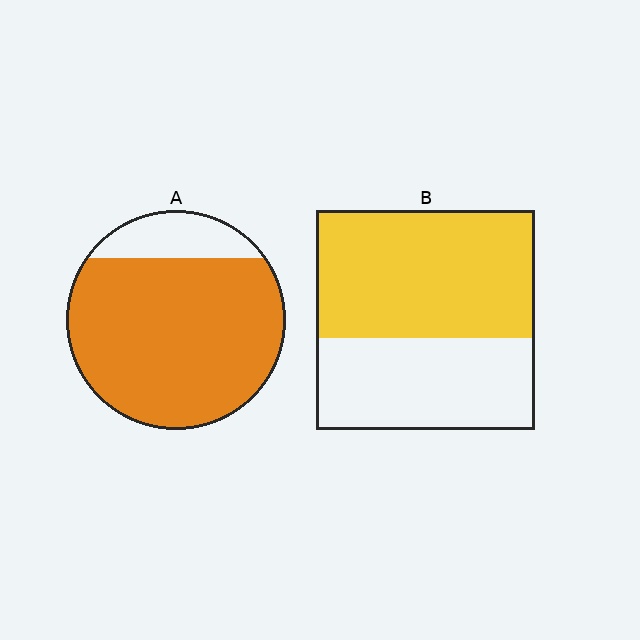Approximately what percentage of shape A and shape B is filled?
A is approximately 85% and B is approximately 60%.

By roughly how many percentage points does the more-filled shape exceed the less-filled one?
By roughly 25 percentage points (A over B).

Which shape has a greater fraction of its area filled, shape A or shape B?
Shape A.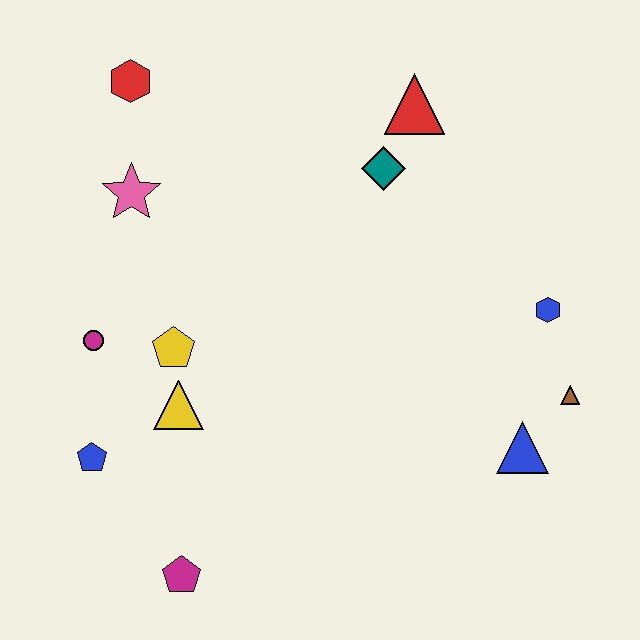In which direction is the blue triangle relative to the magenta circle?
The blue triangle is to the right of the magenta circle.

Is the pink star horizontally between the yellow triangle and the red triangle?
No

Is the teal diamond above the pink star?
Yes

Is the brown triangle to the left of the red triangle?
No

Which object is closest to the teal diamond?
The red triangle is closest to the teal diamond.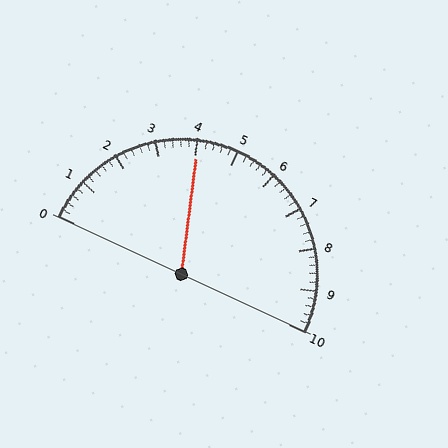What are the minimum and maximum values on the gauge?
The gauge ranges from 0 to 10.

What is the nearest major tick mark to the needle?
The nearest major tick mark is 4.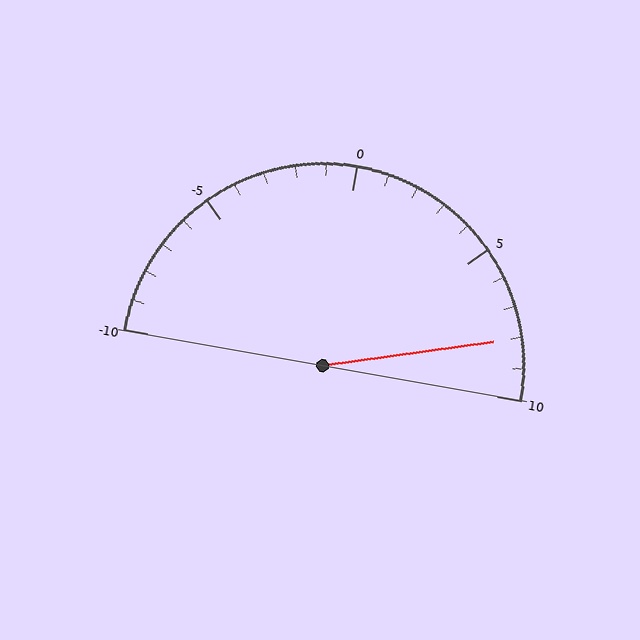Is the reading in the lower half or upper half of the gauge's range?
The reading is in the upper half of the range (-10 to 10).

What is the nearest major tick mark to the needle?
The nearest major tick mark is 10.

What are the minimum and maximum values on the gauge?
The gauge ranges from -10 to 10.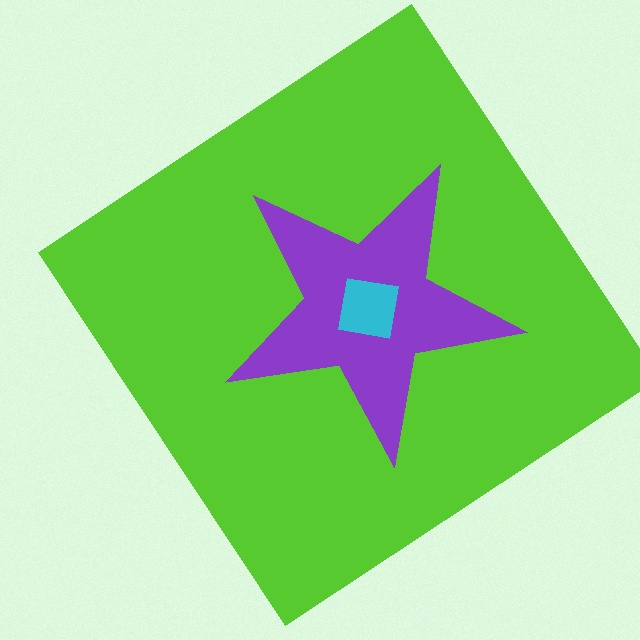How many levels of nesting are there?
3.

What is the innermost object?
The cyan square.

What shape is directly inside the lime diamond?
The purple star.